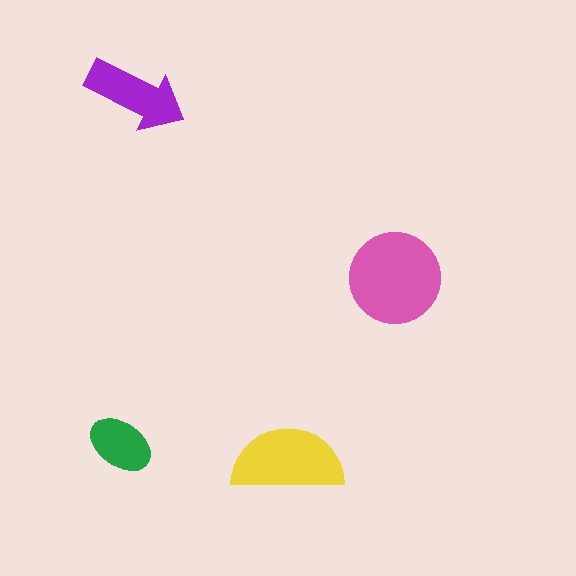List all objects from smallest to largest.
The green ellipse, the purple arrow, the yellow semicircle, the pink circle.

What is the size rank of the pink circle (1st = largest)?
1st.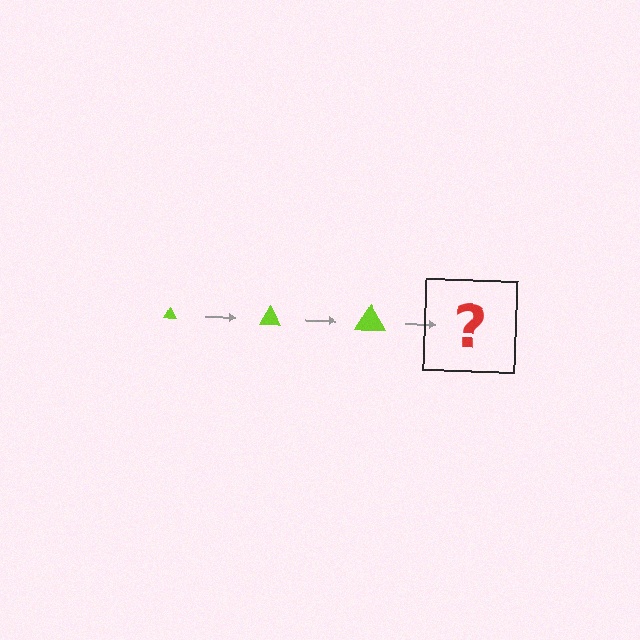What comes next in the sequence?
The next element should be a lime triangle, larger than the previous one.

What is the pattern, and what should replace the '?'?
The pattern is that the triangle gets progressively larger each step. The '?' should be a lime triangle, larger than the previous one.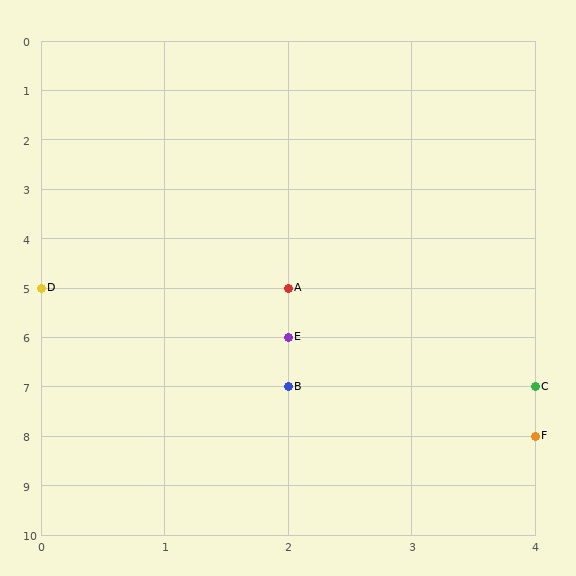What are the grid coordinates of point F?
Point F is at grid coordinates (4, 8).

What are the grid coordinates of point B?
Point B is at grid coordinates (2, 7).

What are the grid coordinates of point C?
Point C is at grid coordinates (4, 7).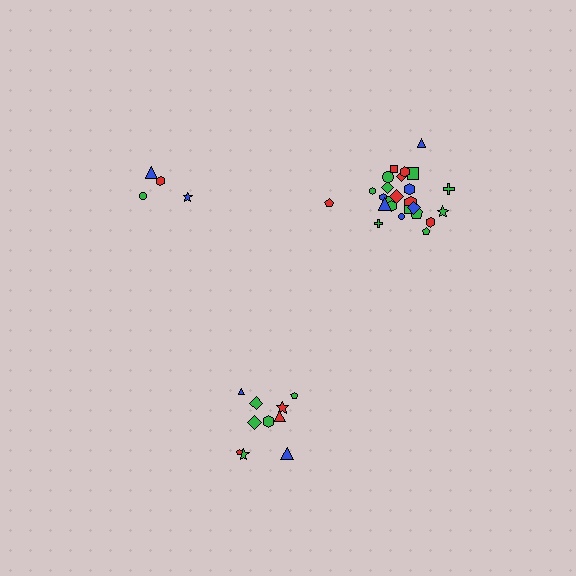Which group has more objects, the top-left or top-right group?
The top-right group.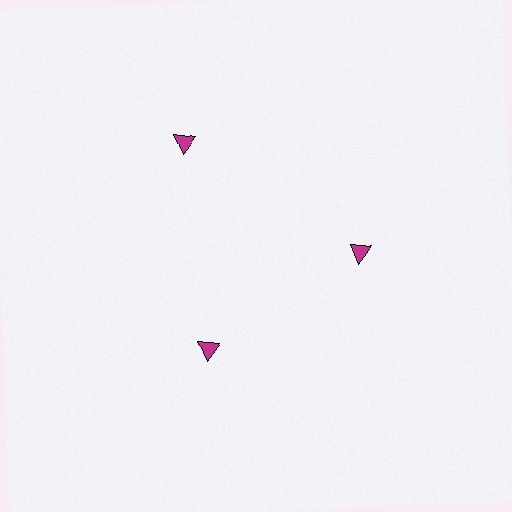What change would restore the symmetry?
The symmetry would be restored by moving it inward, back onto the ring so that all 3 triangles sit at equal angles and equal distance from the center.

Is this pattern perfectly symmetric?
No. The 3 magenta triangles are arranged in a ring, but one element near the 11 o'clock position is pushed outward from the center, breaking the 3-fold rotational symmetry.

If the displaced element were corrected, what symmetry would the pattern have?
It would have 3-fold rotational symmetry — the pattern would map onto itself every 120 degrees.